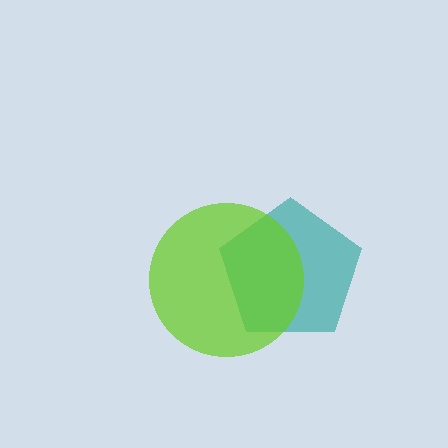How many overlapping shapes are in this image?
There are 2 overlapping shapes in the image.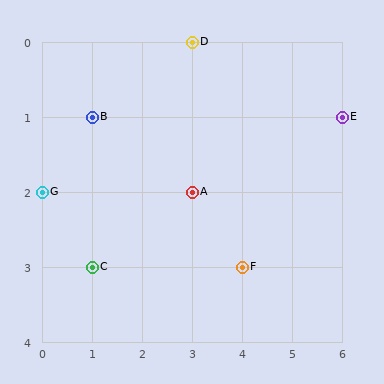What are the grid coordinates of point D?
Point D is at grid coordinates (3, 0).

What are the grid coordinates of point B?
Point B is at grid coordinates (1, 1).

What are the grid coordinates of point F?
Point F is at grid coordinates (4, 3).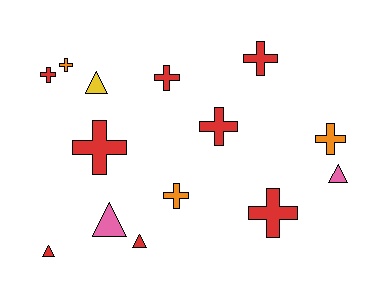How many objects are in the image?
There are 14 objects.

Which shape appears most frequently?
Cross, with 9 objects.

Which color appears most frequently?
Red, with 8 objects.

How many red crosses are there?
There are 6 red crosses.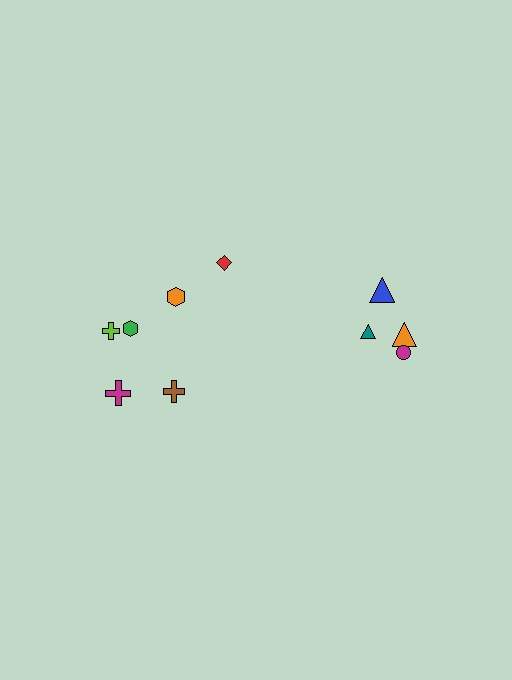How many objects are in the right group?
There are 4 objects.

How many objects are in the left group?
There are 6 objects.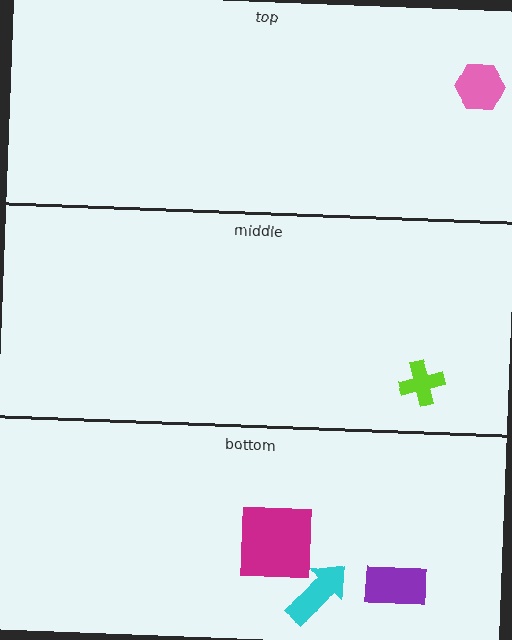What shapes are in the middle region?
The lime cross.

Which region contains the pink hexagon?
The top region.